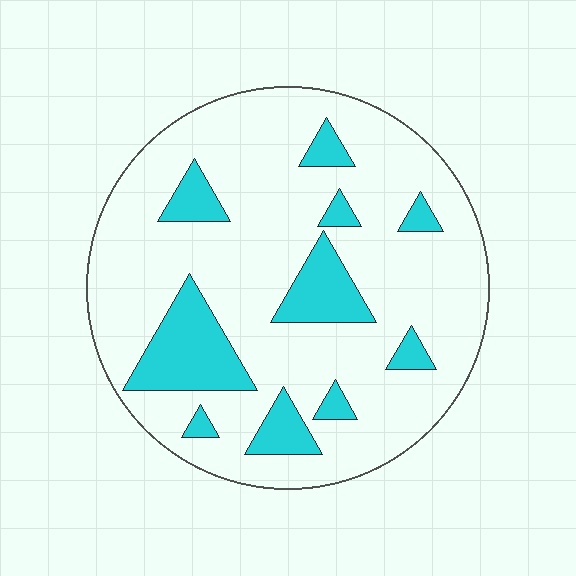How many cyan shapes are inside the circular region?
10.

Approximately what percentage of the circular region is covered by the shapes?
Approximately 20%.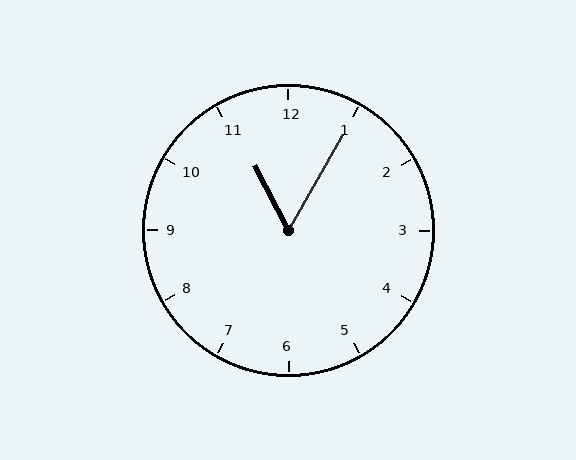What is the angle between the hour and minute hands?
Approximately 58 degrees.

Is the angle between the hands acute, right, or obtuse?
It is acute.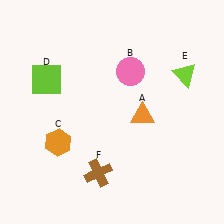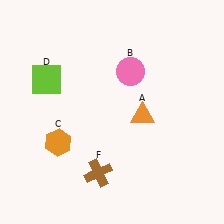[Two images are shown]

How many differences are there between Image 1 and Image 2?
There is 1 difference between the two images.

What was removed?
The lime triangle (E) was removed in Image 2.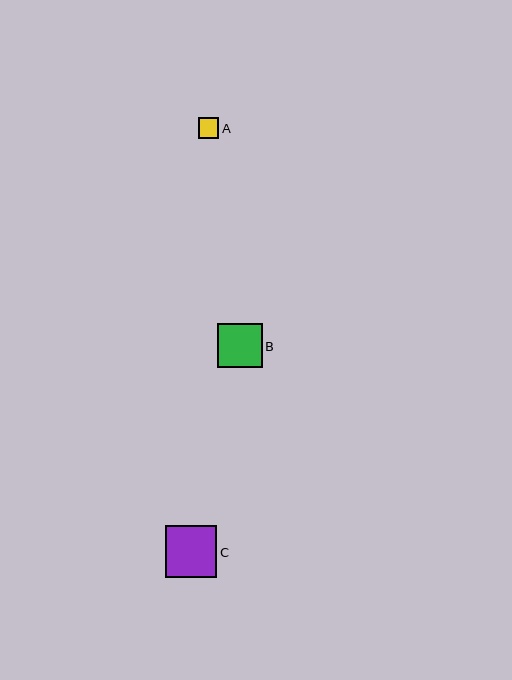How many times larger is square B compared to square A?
Square B is approximately 2.1 times the size of square A.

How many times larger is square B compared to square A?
Square B is approximately 2.1 times the size of square A.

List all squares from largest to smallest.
From largest to smallest: C, B, A.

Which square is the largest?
Square C is the largest with a size of approximately 51 pixels.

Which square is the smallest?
Square A is the smallest with a size of approximately 21 pixels.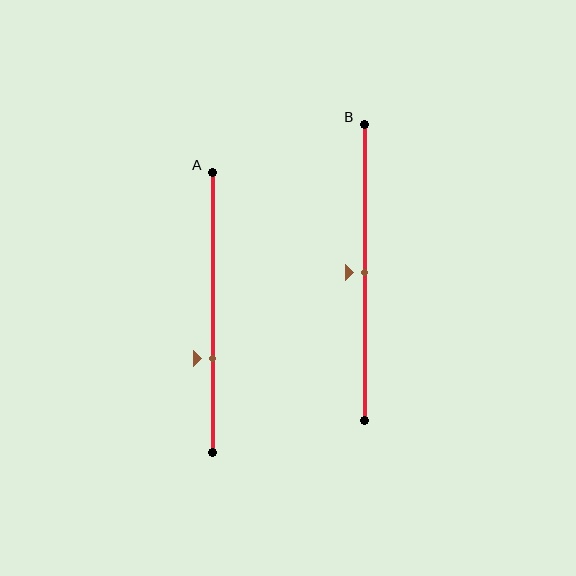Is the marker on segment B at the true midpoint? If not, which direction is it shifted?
Yes, the marker on segment B is at the true midpoint.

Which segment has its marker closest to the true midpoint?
Segment B has its marker closest to the true midpoint.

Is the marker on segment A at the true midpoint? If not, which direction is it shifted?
No, the marker on segment A is shifted downward by about 16% of the segment length.